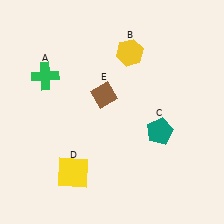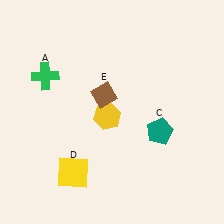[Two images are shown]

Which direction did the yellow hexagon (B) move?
The yellow hexagon (B) moved down.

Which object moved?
The yellow hexagon (B) moved down.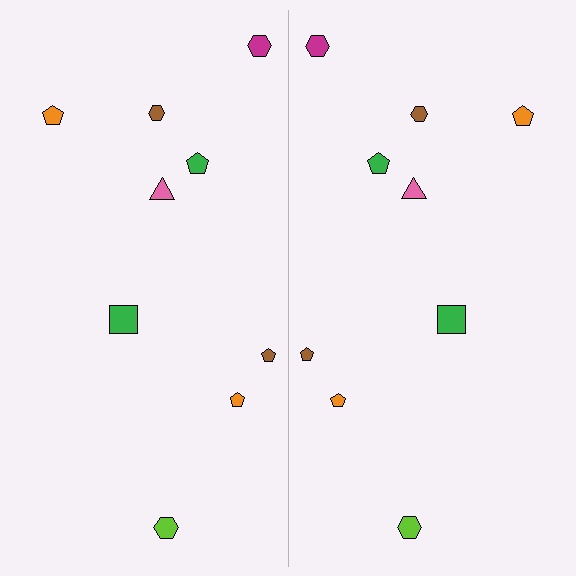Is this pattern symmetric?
Yes, this pattern has bilateral (reflection) symmetry.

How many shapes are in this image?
There are 18 shapes in this image.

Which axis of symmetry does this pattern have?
The pattern has a vertical axis of symmetry running through the center of the image.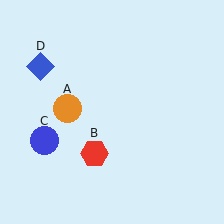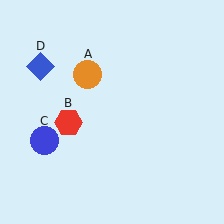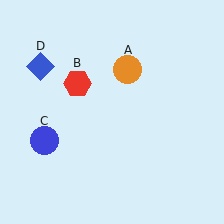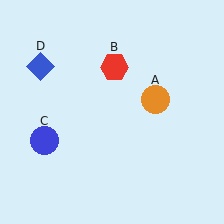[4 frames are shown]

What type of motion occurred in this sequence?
The orange circle (object A), red hexagon (object B) rotated clockwise around the center of the scene.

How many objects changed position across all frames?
2 objects changed position: orange circle (object A), red hexagon (object B).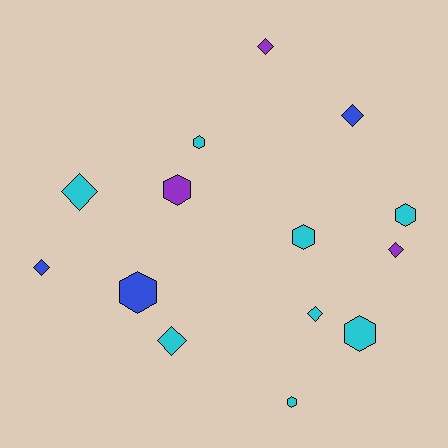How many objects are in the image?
There are 14 objects.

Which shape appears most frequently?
Diamond, with 7 objects.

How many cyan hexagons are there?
There are 5 cyan hexagons.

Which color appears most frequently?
Cyan, with 8 objects.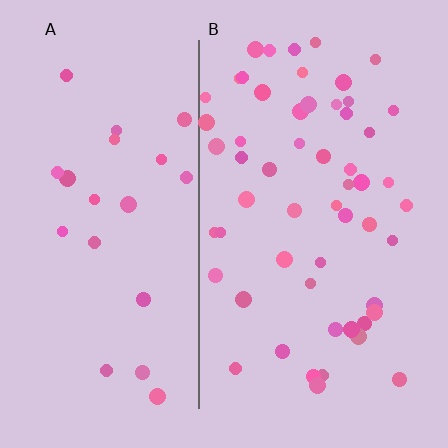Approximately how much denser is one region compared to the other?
Approximately 2.6× — region B over region A.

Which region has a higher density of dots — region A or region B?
B (the right).